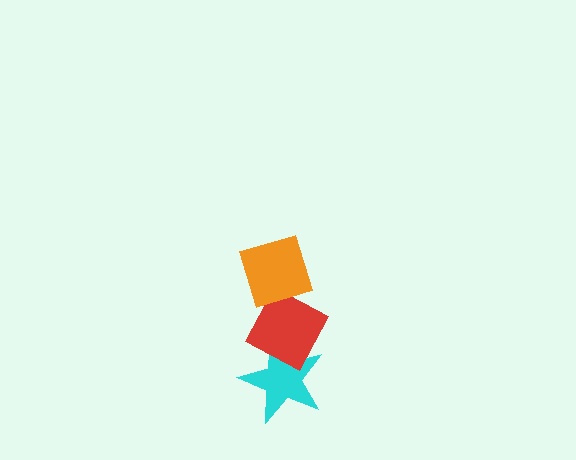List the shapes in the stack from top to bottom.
From top to bottom: the orange diamond, the red diamond, the cyan star.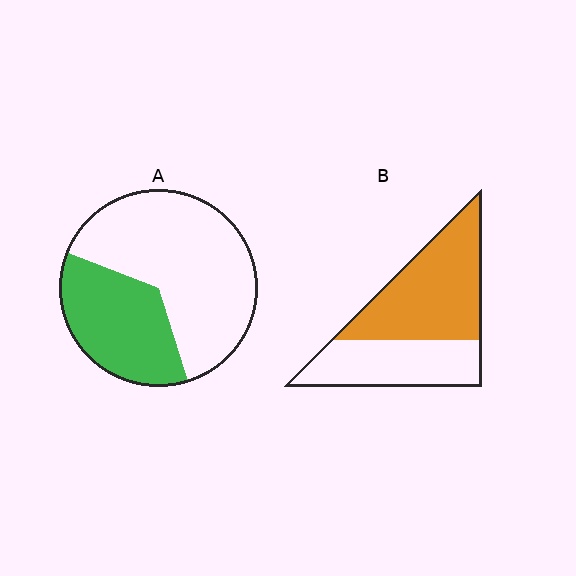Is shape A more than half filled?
No.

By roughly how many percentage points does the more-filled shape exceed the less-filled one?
By roughly 20 percentage points (B over A).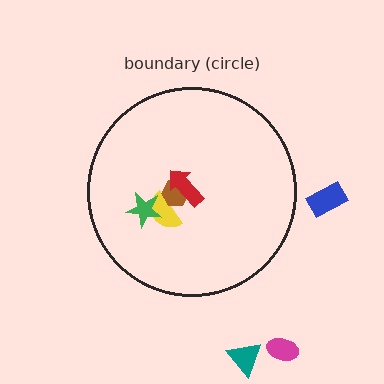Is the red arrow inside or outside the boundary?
Inside.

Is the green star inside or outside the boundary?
Inside.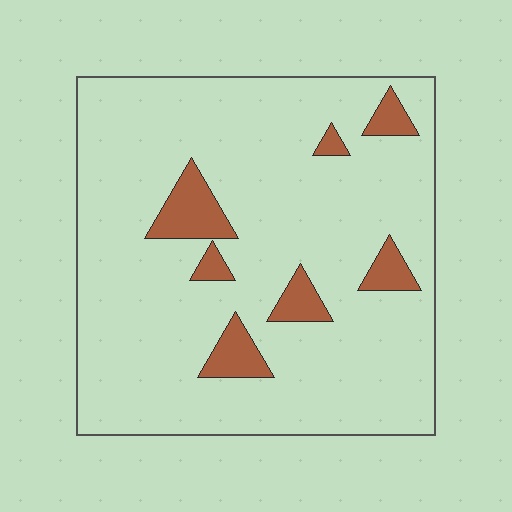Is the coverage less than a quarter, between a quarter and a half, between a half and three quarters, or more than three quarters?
Less than a quarter.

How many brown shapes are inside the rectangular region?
7.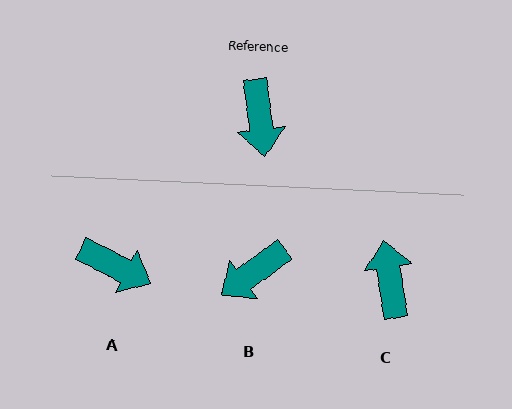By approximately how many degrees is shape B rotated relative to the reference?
Approximately 61 degrees clockwise.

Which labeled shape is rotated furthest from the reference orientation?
C, about 178 degrees away.